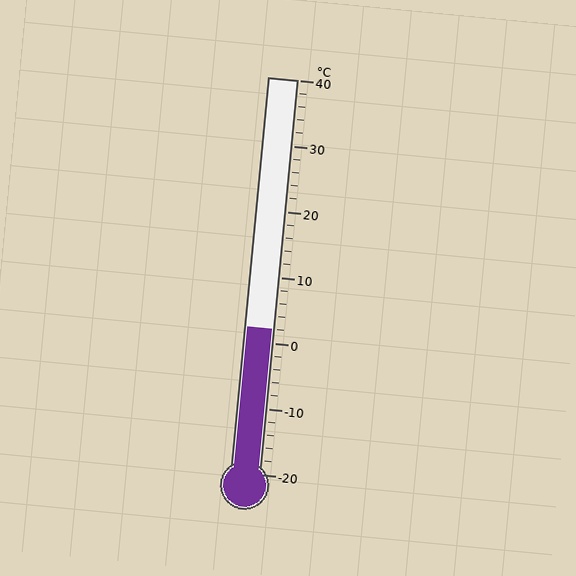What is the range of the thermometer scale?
The thermometer scale ranges from -20°C to 40°C.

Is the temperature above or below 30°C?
The temperature is below 30°C.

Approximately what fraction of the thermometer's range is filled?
The thermometer is filled to approximately 35% of its range.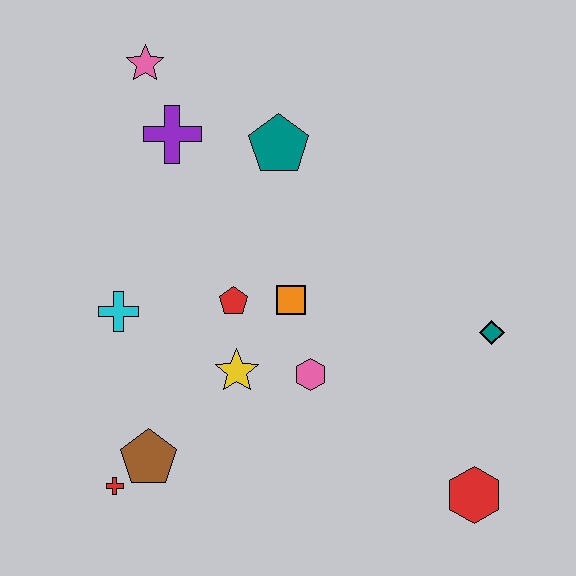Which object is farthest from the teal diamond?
The pink star is farthest from the teal diamond.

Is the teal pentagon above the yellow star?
Yes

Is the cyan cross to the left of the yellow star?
Yes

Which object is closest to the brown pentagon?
The red cross is closest to the brown pentagon.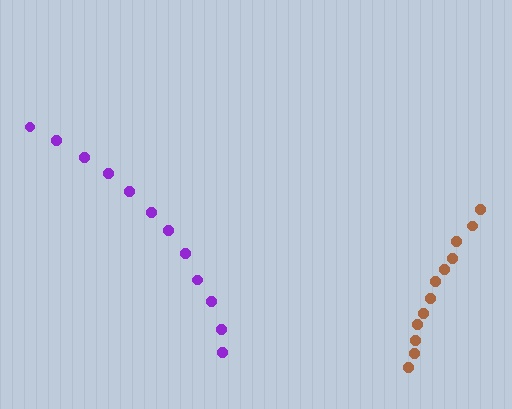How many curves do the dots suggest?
There are 2 distinct paths.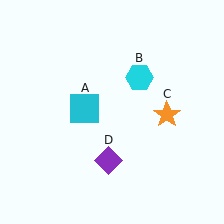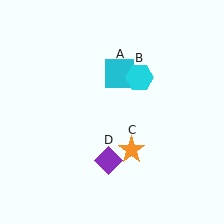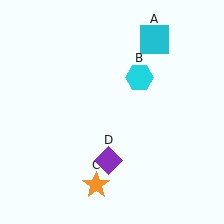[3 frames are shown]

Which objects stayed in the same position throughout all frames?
Cyan hexagon (object B) and purple diamond (object D) remained stationary.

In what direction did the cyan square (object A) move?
The cyan square (object A) moved up and to the right.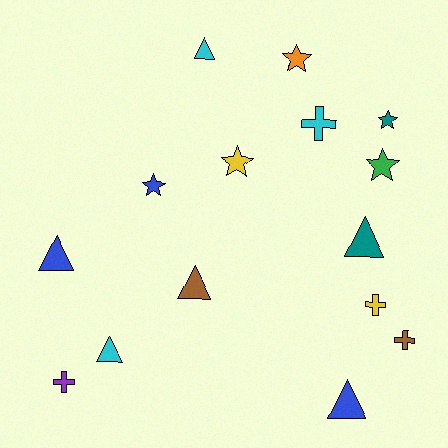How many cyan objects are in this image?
There are 3 cyan objects.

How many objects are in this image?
There are 15 objects.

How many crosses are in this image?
There are 4 crosses.